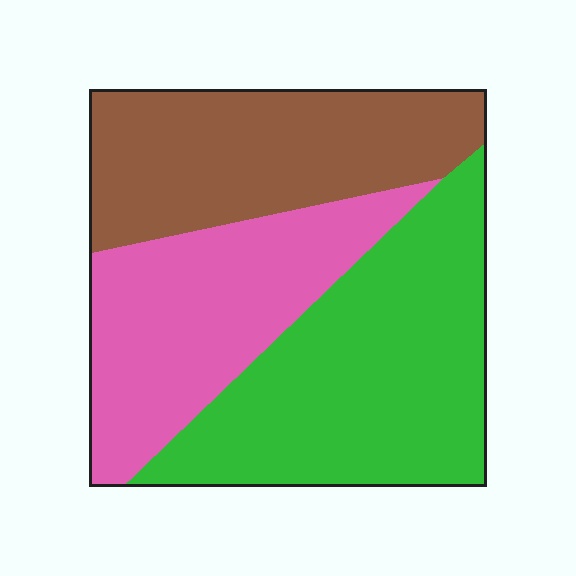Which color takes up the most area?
Green, at roughly 40%.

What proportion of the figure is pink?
Pink covers roughly 30% of the figure.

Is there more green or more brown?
Green.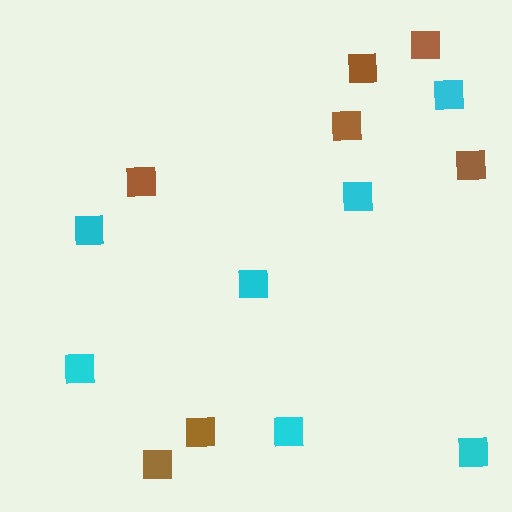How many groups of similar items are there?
There are 2 groups: one group of brown squares (7) and one group of cyan squares (7).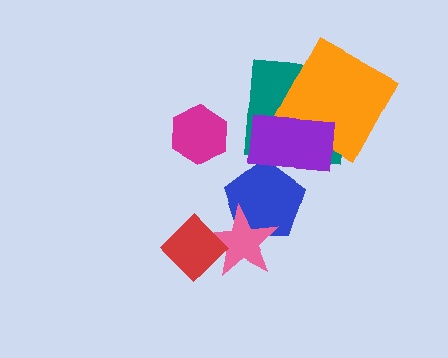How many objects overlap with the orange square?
2 objects overlap with the orange square.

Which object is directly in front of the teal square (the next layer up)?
The orange square is directly in front of the teal square.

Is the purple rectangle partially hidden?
No, no other shape covers it.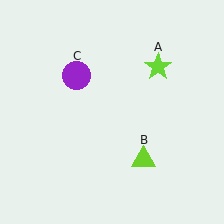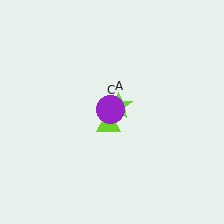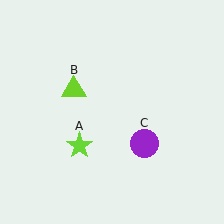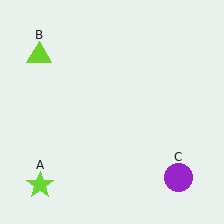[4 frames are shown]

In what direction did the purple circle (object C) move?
The purple circle (object C) moved down and to the right.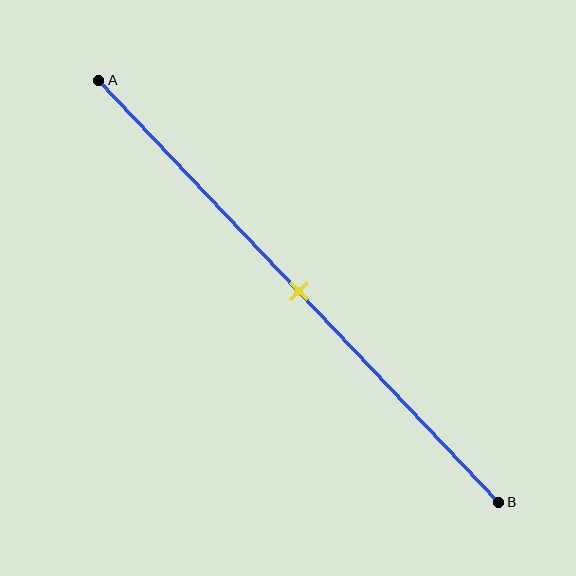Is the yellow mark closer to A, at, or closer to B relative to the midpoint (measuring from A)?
The yellow mark is approximately at the midpoint of segment AB.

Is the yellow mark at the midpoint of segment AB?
Yes, the mark is approximately at the midpoint.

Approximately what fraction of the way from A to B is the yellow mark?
The yellow mark is approximately 50% of the way from A to B.